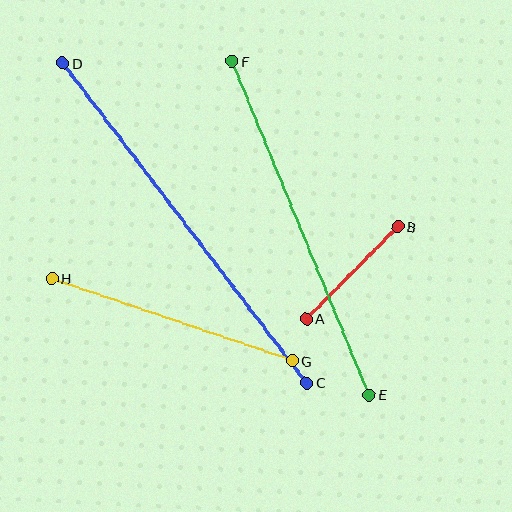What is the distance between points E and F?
The distance is approximately 361 pixels.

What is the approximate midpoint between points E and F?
The midpoint is at approximately (301, 228) pixels.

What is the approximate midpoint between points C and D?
The midpoint is at approximately (185, 223) pixels.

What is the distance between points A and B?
The distance is approximately 130 pixels.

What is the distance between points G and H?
The distance is approximately 254 pixels.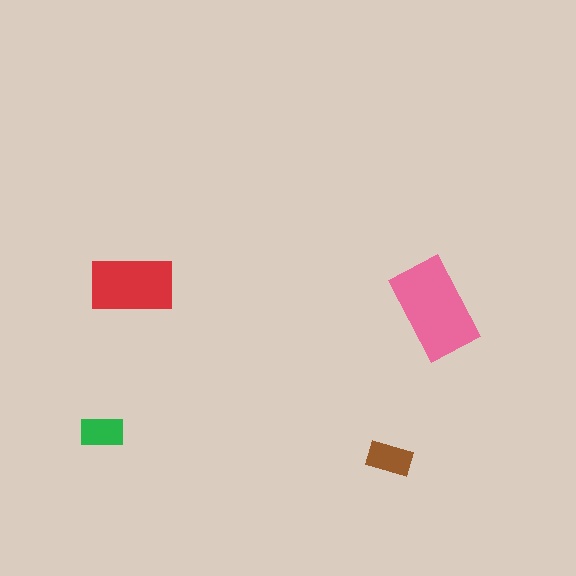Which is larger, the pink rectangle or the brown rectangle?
The pink one.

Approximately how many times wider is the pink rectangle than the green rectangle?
About 2.5 times wider.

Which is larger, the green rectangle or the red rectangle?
The red one.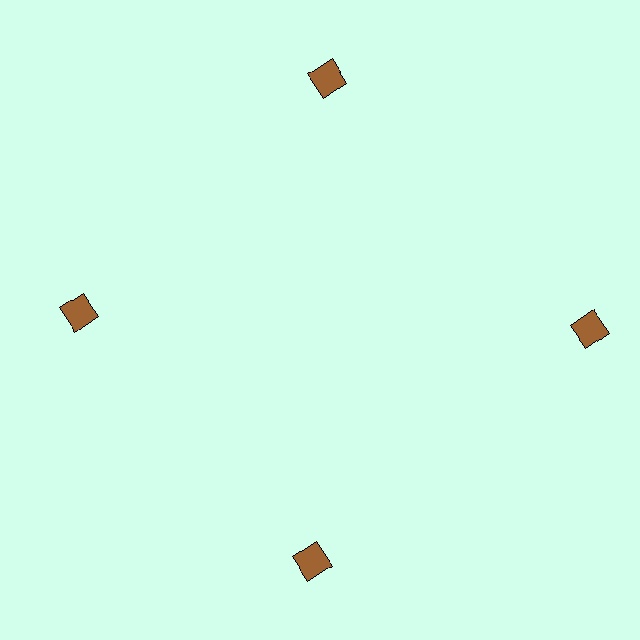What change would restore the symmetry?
The symmetry would be restored by moving it inward, back onto the ring so that all 4 diamonds sit at equal angles and equal distance from the center.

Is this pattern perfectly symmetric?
No. The 4 brown diamonds are arranged in a ring, but one element near the 3 o'clock position is pushed outward from the center, breaking the 4-fold rotational symmetry.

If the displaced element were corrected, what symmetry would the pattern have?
It would have 4-fold rotational symmetry — the pattern would map onto itself every 90 degrees.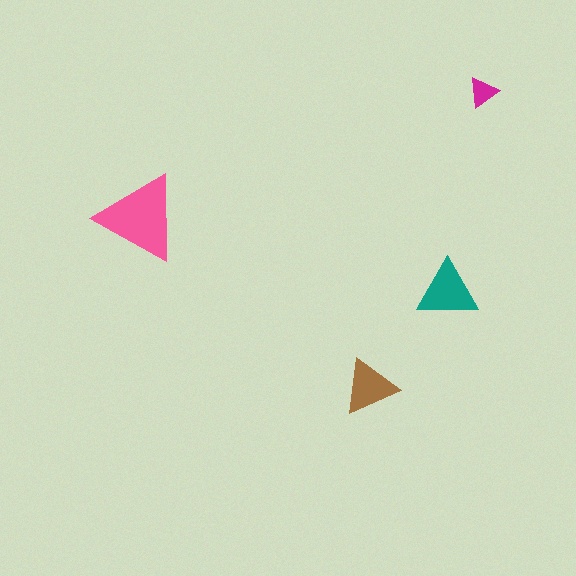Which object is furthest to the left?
The pink triangle is leftmost.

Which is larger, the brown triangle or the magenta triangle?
The brown one.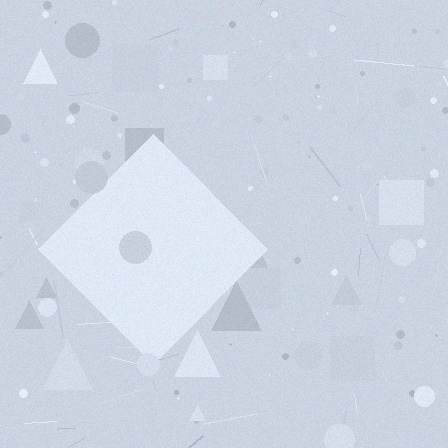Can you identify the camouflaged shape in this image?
The camouflaged shape is a diamond.